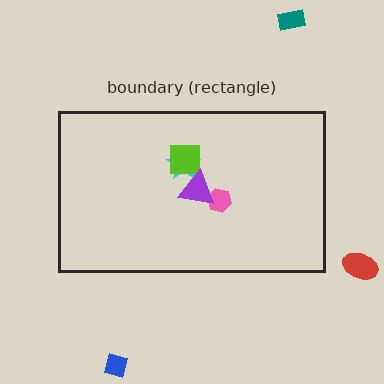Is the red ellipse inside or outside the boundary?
Outside.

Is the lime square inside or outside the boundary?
Inside.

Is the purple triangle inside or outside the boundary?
Inside.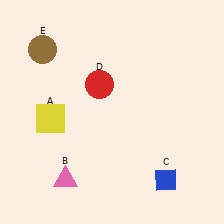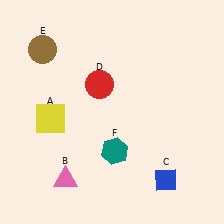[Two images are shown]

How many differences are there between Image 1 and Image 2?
There is 1 difference between the two images.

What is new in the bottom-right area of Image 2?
A teal hexagon (F) was added in the bottom-right area of Image 2.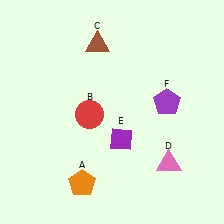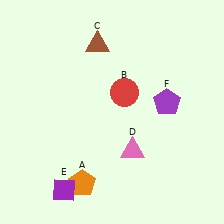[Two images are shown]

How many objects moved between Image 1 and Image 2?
3 objects moved between the two images.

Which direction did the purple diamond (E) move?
The purple diamond (E) moved left.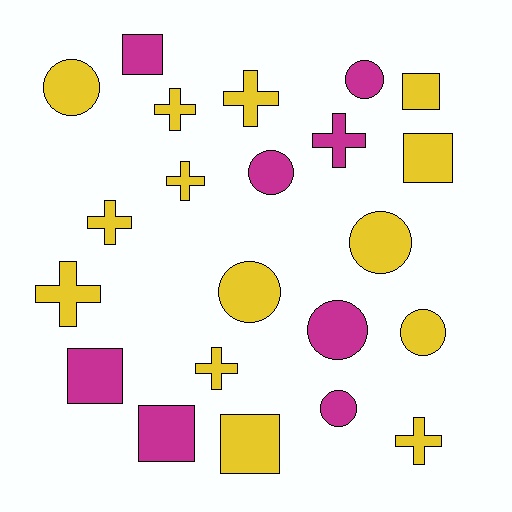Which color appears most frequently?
Yellow, with 14 objects.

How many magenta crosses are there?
There is 1 magenta cross.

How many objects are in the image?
There are 22 objects.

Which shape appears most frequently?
Circle, with 8 objects.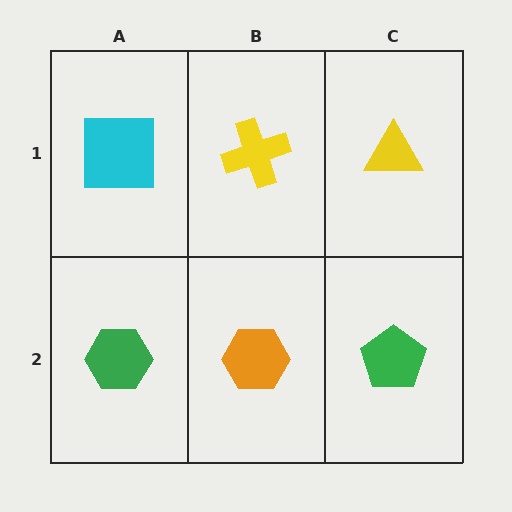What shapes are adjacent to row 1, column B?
An orange hexagon (row 2, column B), a cyan square (row 1, column A), a yellow triangle (row 1, column C).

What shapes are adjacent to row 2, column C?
A yellow triangle (row 1, column C), an orange hexagon (row 2, column B).